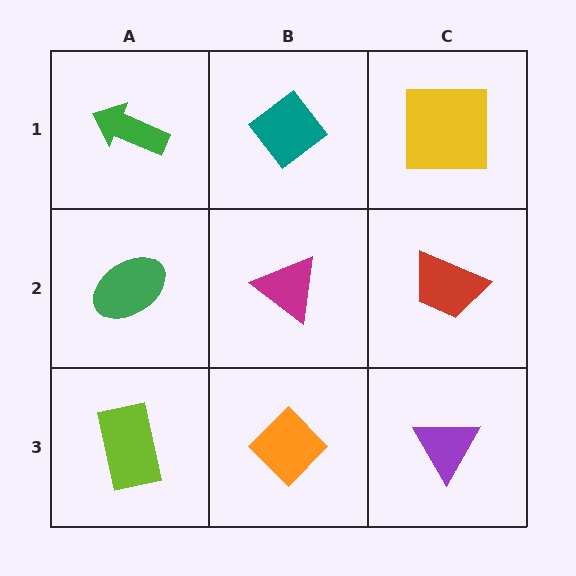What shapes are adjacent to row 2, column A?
A green arrow (row 1, column A), a lime rectangle (row 3, column A), a magenta triangle (row 2, column B).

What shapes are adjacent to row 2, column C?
A yellow square (row 1, column C), a purple triangle (row 3, column C), a magenta triangle (row 2, column B).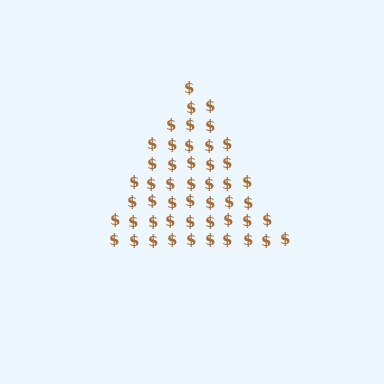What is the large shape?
The large shape is a triangle.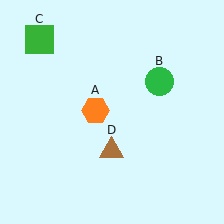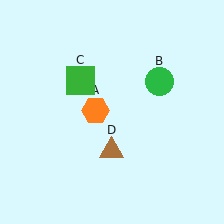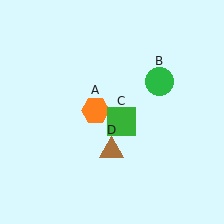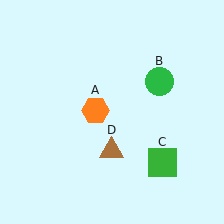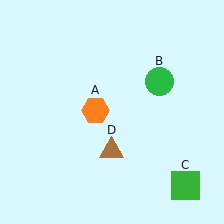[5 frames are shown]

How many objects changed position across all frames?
1 object changed position: green square (object C).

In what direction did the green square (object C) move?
The green square (object C) moved down and to the right.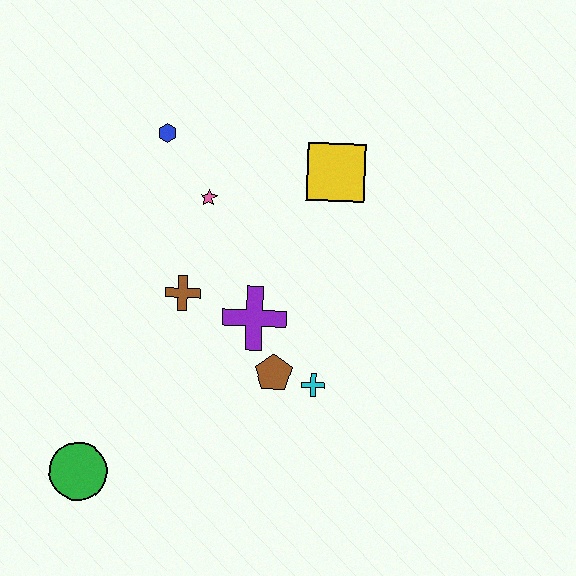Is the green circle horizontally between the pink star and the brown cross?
No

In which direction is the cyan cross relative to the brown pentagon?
The cyan cross is to the right of the brown pentagon.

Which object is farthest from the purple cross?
The green circle is farthest from the purple cross.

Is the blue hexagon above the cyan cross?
Yes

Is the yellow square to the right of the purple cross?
Yes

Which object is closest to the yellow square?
The pink star is closest to the yellow square.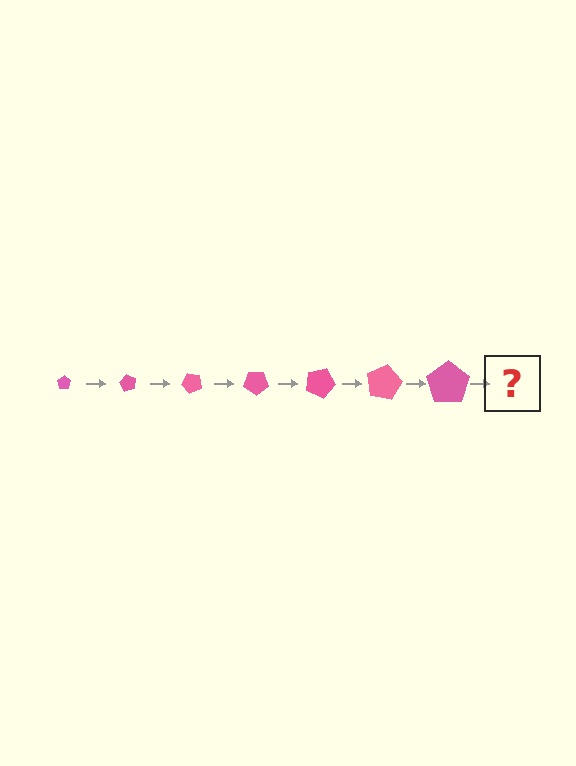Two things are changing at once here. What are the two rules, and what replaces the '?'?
The two rules are that the pentagon grows larger each step and it rotates 60 degrees each step. The '?' should be a pentagon, larger than the previous one and rotated 420 degrees from the start.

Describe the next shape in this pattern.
It should be a pentagon, larger than the previous one and rotated 420 degrees from the start.